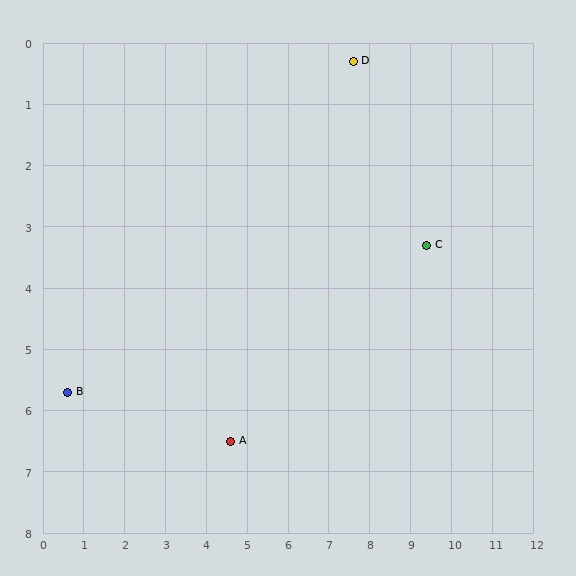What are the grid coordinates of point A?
Point A is at approximately (4.6, 6.5).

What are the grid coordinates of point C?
Point C is at approximately (9.4, 3.3).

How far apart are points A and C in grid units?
Points A and C are about 5.8 grid units apart.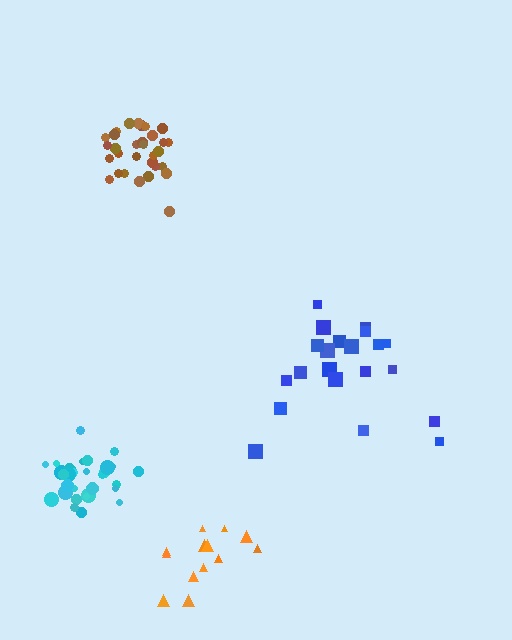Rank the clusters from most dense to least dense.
cyan, brown, blue, orange.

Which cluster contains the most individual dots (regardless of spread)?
Cyan (32).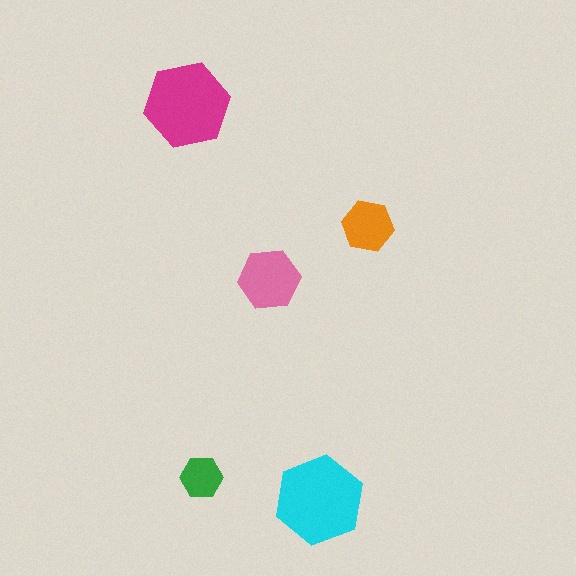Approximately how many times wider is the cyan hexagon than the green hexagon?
About 2 times wider.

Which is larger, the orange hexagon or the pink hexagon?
The pink one.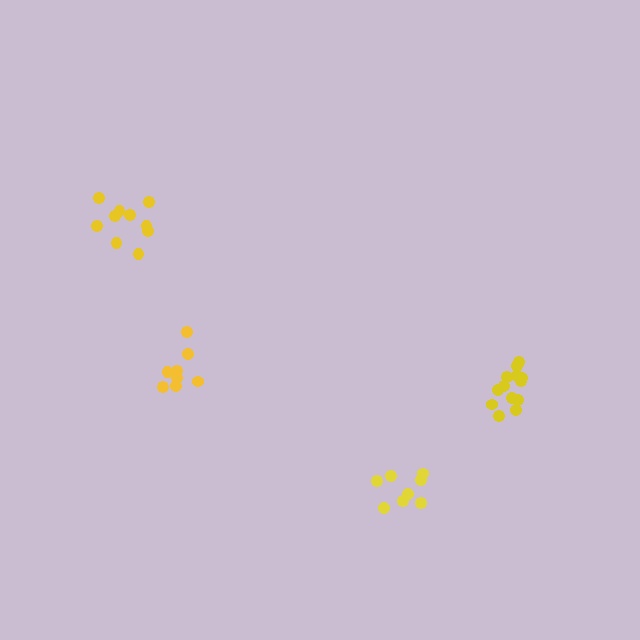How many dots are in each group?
Group 1: 8 dots, Group 2: 13 dots, Group 3: 8 dots, Group 4: 10 dots (39 total).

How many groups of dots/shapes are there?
There are 4 groups.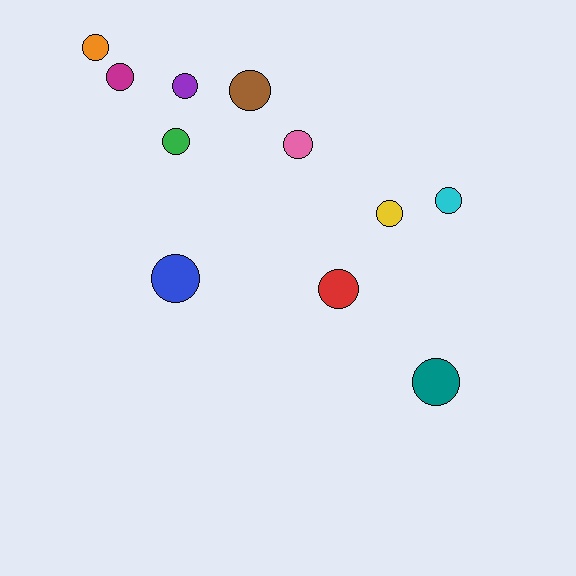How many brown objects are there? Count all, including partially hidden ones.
There is 1 brown object.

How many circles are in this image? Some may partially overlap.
There are 11 circles.